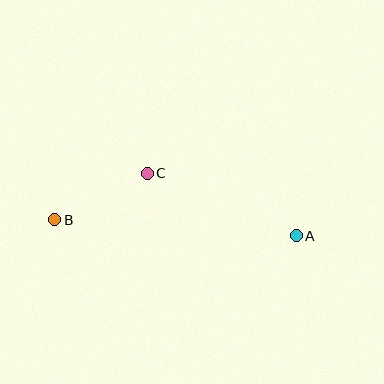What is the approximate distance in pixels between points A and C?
The distance between A and C is approximately 162 pixels.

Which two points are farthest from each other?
Points A and B are farthest from each other.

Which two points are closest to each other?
Points B and C are closest to each other.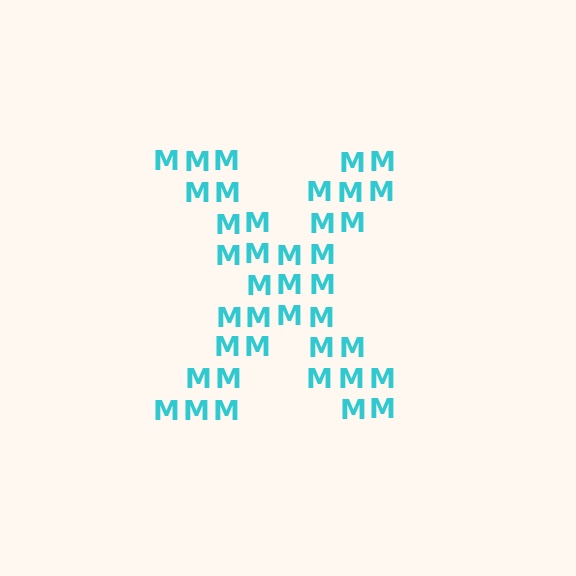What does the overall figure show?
The overall figure shows the letter X.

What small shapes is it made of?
It is made of small letter M's.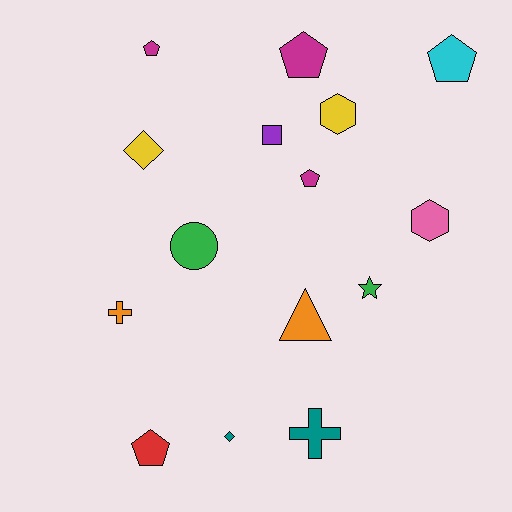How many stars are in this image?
There is 1 star.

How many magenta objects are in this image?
There are 3 magenta objects.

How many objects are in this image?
There are 15 objects.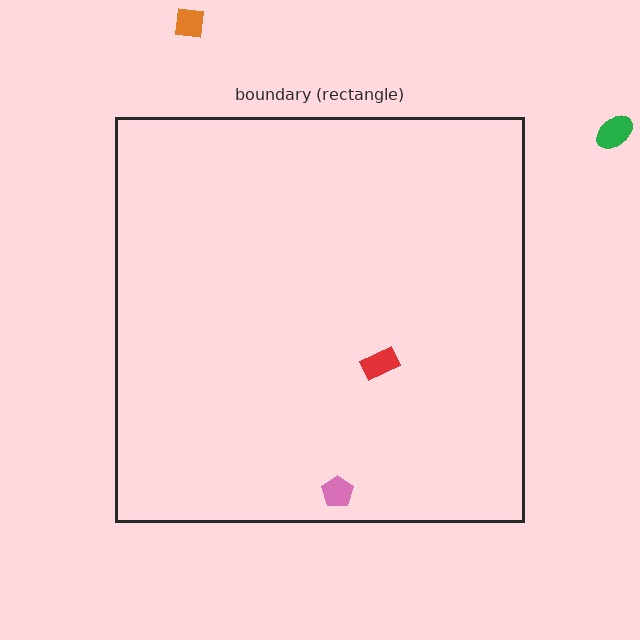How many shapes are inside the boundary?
2 inside, 2 outside.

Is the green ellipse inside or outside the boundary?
Outside.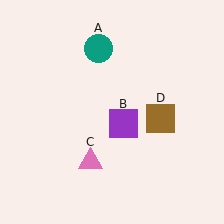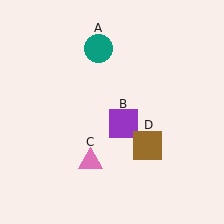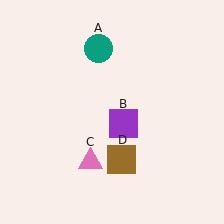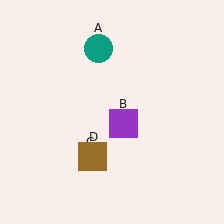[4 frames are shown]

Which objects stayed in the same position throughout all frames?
Teal circle (object A) and purple square (object B) and pink triangle (object C) remained stationary.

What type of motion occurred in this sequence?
The brown square (object D) rotated clockwise around the center of the scene.